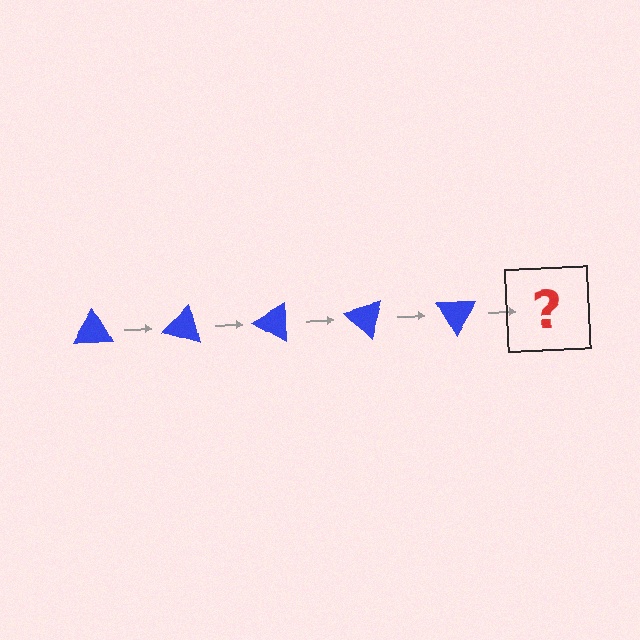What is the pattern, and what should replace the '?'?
The pattern is that the triangle rotates 15 degrees each step. The '?' should be a blue triangle rotated 75 degrees.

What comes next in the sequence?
The next element should be a blue triangle rotated 75 degrees.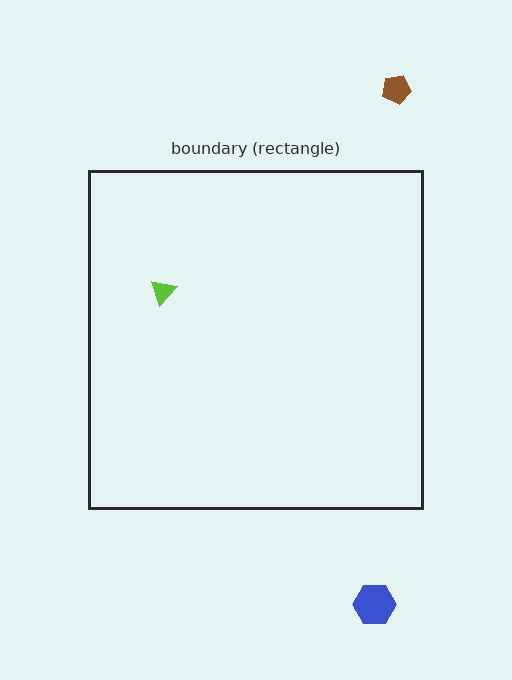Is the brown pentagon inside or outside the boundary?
Outside.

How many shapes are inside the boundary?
1 inside, 2 outside.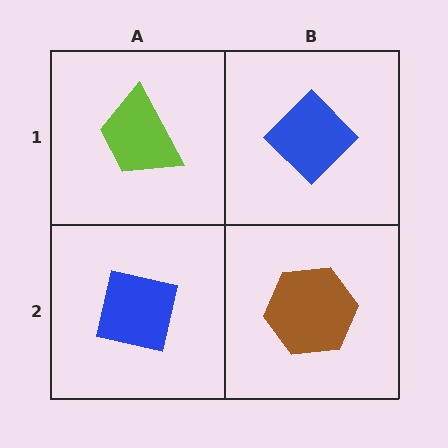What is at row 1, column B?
A blue diamond.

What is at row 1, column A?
A lime trapezoid.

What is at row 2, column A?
A blue square.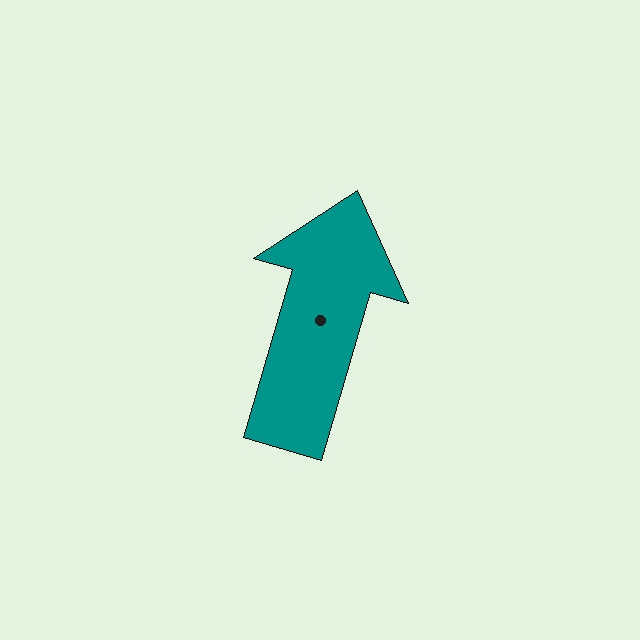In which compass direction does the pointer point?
North.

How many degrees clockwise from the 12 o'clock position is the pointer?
Approximately 16 degrees.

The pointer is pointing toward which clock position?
Roughly 1 o'clock.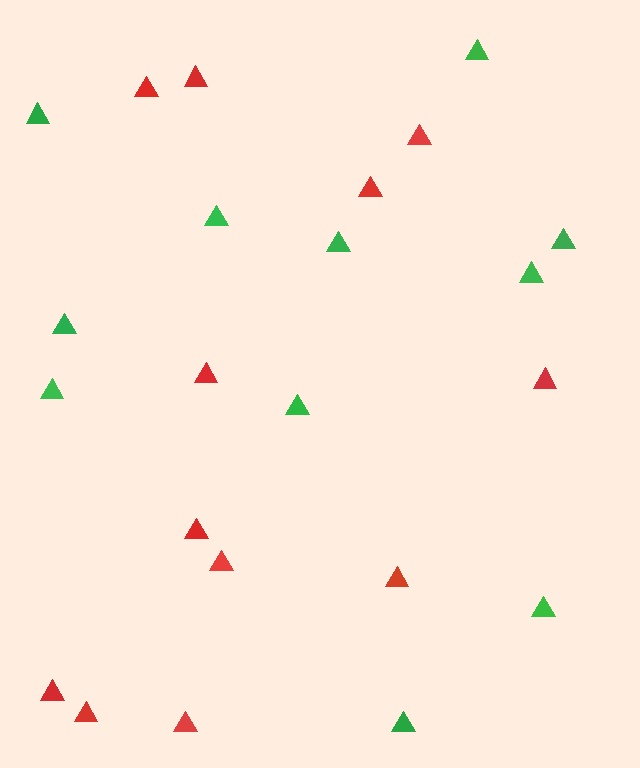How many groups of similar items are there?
There are 2 groups: one group of red triangles (12) and one group of green triangles (11).